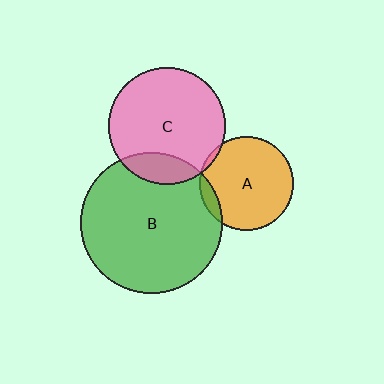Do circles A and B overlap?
Yes.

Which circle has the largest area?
Circle B (green).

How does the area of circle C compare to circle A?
Approximately 1.6 times.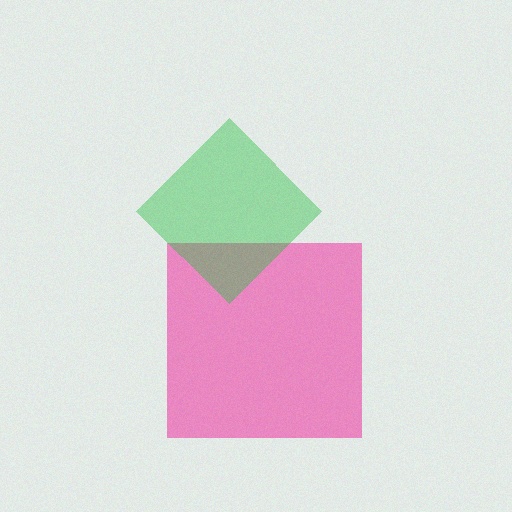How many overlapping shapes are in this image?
There are 2 overlapping shapes in the image.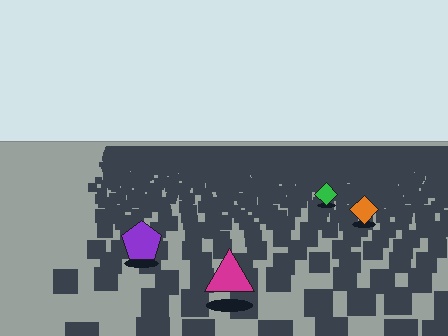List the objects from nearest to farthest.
From nearest to farthest: the magenta triangle, the purple pentagon, the orange diamond, the green diamond.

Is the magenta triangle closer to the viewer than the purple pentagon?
Yes. The magenta triangle is closer — you can tell from the texture gradient: the ground texture is coarser near it.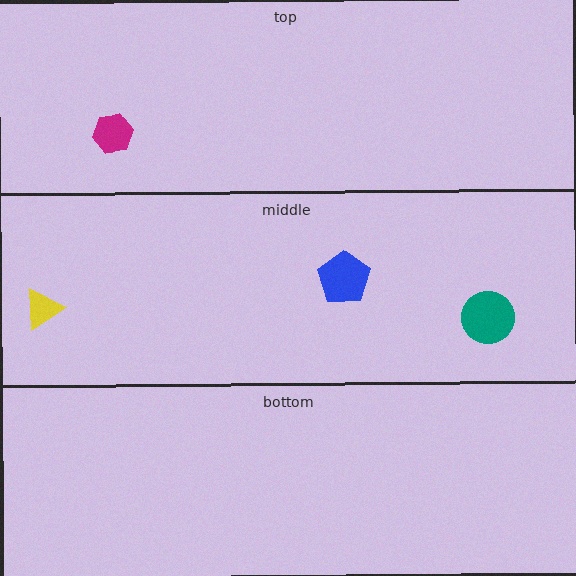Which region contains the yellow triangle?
The middle region.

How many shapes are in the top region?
1.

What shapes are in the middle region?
The teal circle, the yellow triangle, the blue pentagon.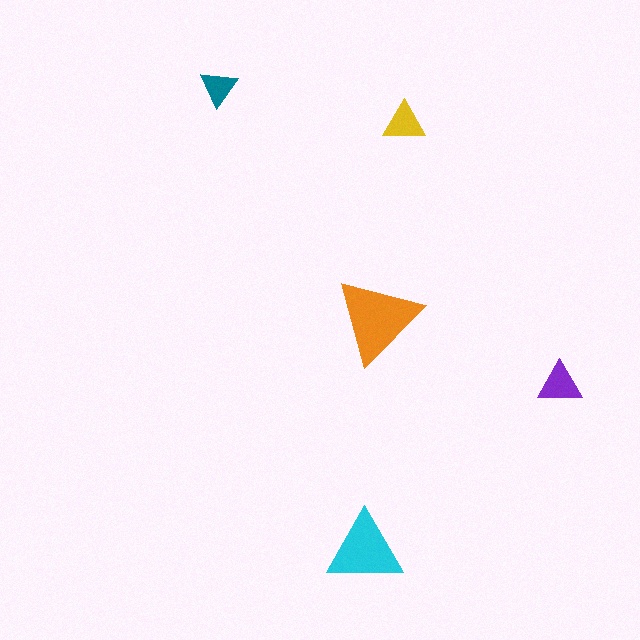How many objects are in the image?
There are 5 objects in the image.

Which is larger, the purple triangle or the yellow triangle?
The purple one.